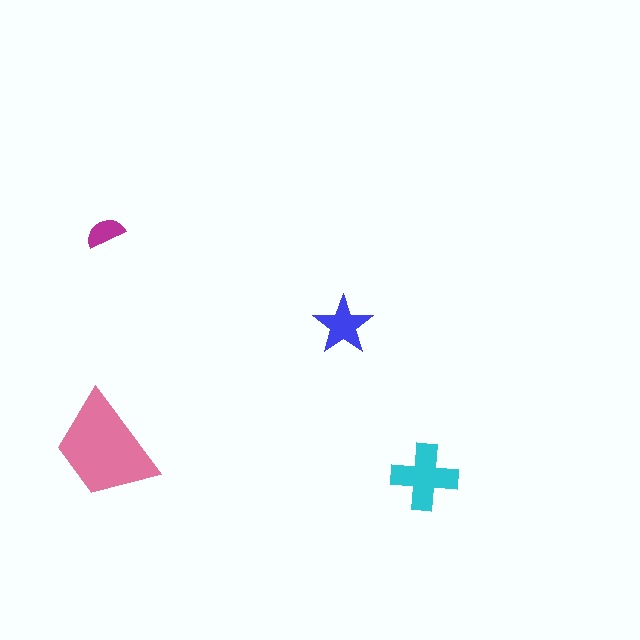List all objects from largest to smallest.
The pink trapezoid, the cyan cross, the blue star, the magenta semicircle.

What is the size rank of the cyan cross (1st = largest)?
2nd.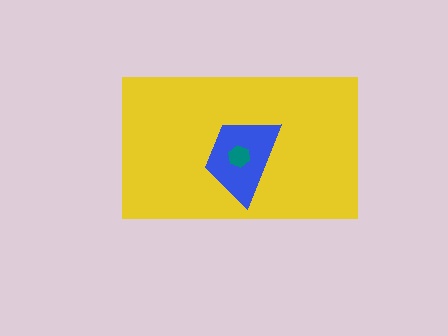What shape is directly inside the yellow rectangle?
The blue trapezoid.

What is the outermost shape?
The yellow rectangle.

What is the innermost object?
The teal hexagon.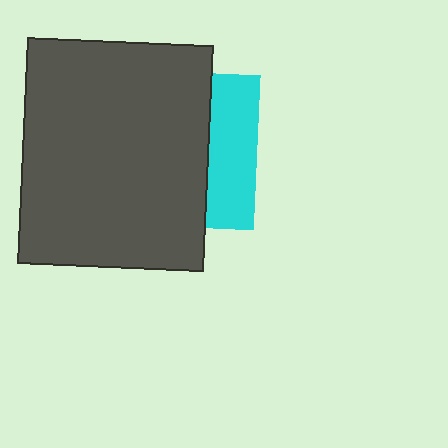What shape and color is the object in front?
The object in front is a dark gray rectangle.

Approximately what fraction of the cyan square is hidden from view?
Roughly 69% of the cyan square is hidden behind the dark gray rectangle.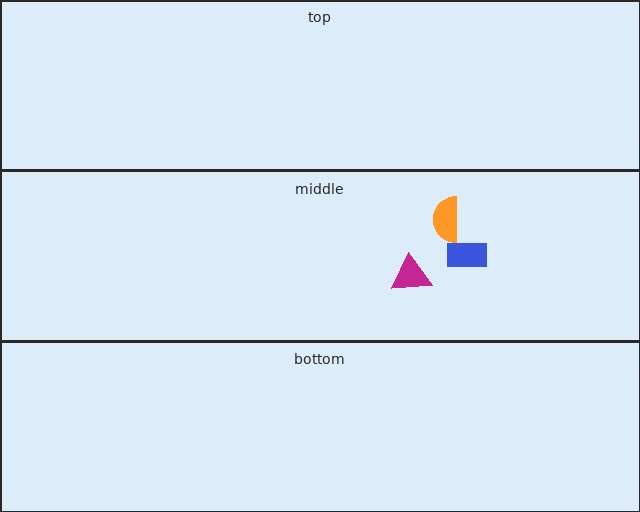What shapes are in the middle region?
The magenta triangle, the orange semicircle, the blue rectangle.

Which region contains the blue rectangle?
The middle region.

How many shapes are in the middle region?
3.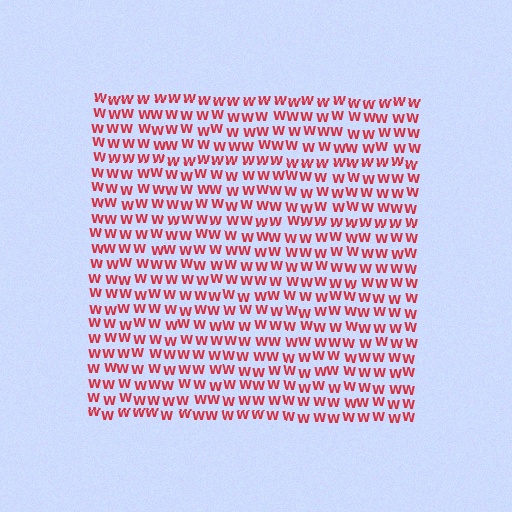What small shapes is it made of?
It is made of small letter W's.